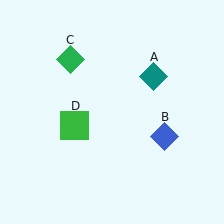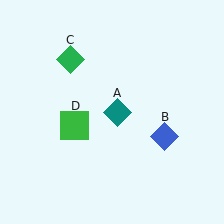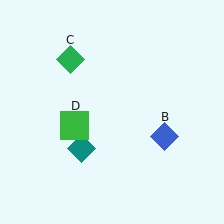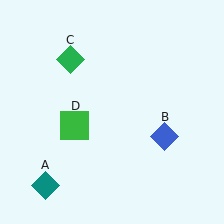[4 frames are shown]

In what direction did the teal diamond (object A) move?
The teal diamond (object A) moved down and to the left.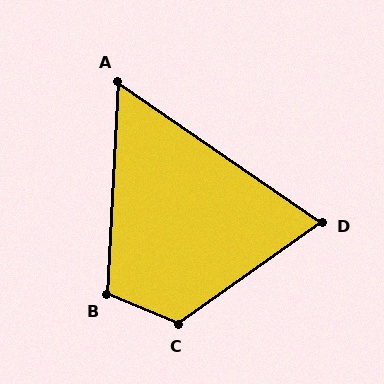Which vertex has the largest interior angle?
C, at approximately 122 degrees.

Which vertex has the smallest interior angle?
A, at approximately 58 degrees.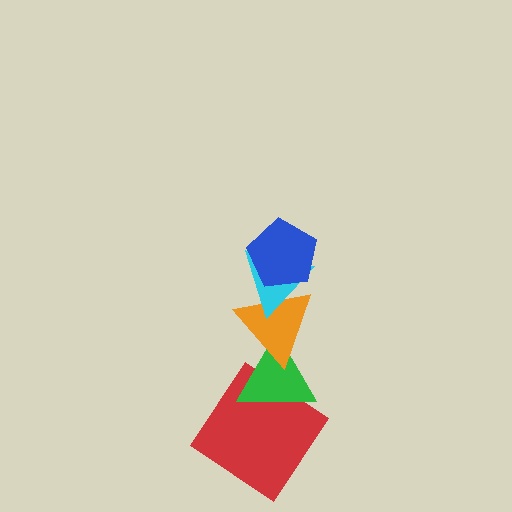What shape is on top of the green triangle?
The orange triangle is on top of the green triangle.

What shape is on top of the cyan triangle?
The blue pentagon is on top of the cyan triangle.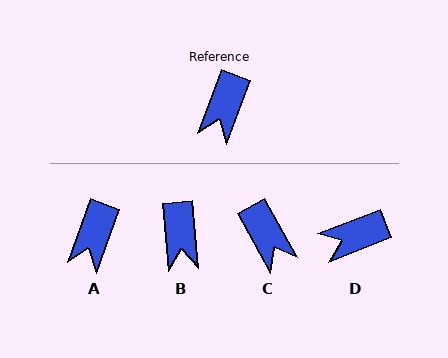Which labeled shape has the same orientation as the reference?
A.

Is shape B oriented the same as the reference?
No, it is off by about 26 degrees.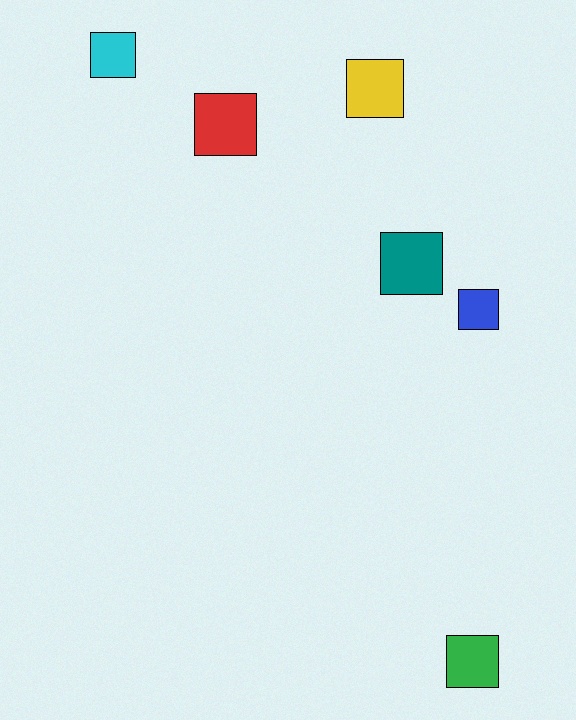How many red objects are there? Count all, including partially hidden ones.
There is 1 red object.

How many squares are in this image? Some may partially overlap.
There are 6 squares.